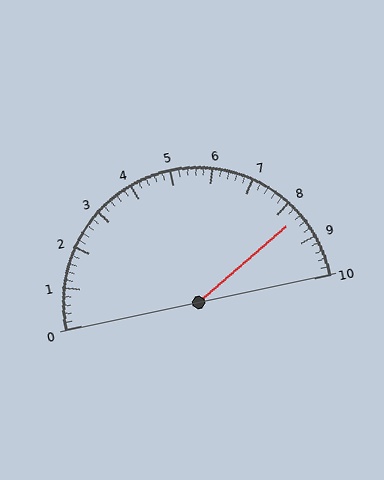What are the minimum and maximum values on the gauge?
The gauge ranges from 0 to 10.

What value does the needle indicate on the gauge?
The needle indicates approximately 8.4.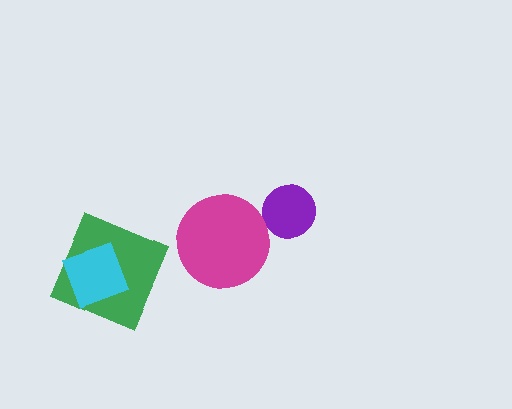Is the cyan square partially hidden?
No, no other shape covers it.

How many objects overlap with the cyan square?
1 object overlaps with the cyan square.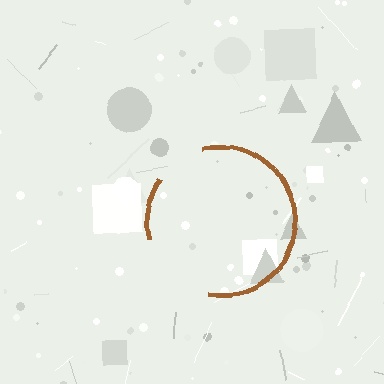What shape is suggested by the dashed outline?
The dashed outline suggests a circle.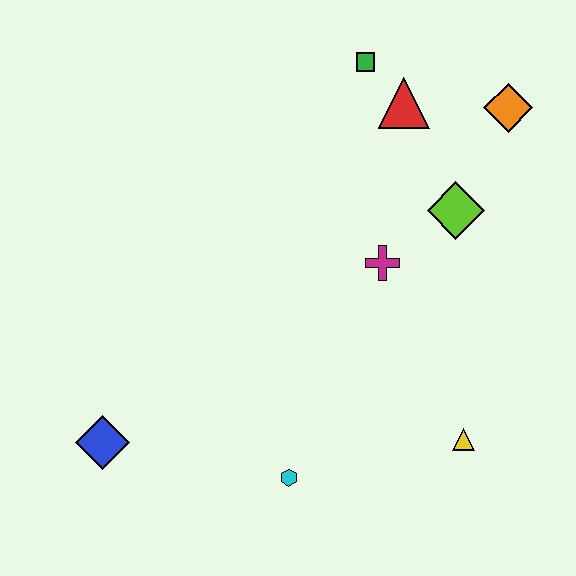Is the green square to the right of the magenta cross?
No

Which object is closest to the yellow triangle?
The cyan hexagon is closest to the yellow triangle.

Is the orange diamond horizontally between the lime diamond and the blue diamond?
No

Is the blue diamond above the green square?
No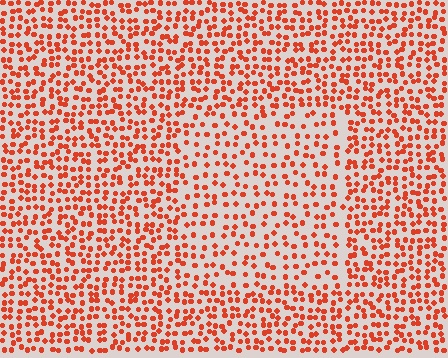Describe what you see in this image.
The image contains small red elements arranged at two different densities. A rectangle-shaped region is visible where the elements are less densely packed than the surrounding area.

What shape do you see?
I see a rectangle.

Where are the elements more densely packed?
The elements are more densely packed outside the rectangle boundary.